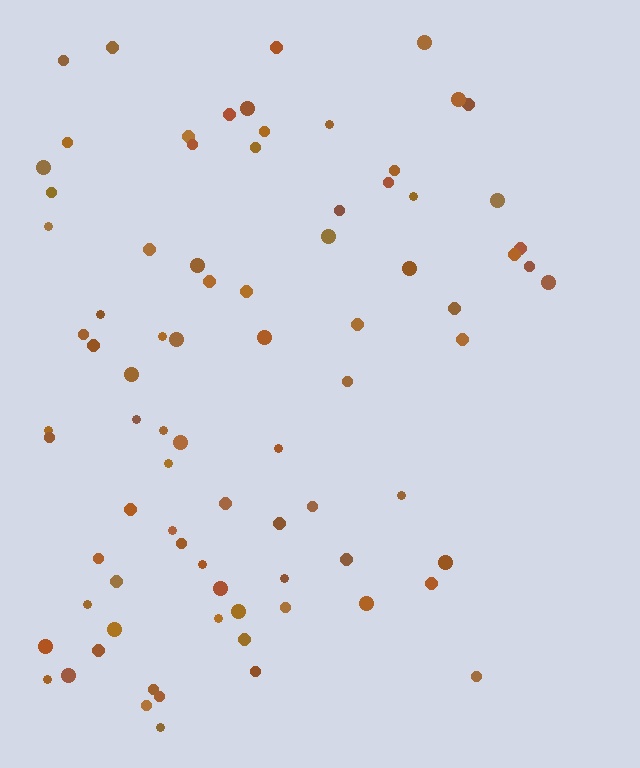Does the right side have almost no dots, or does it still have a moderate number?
Still a moderate number, just noticeably fewer than the left.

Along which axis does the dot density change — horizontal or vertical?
Horizontal.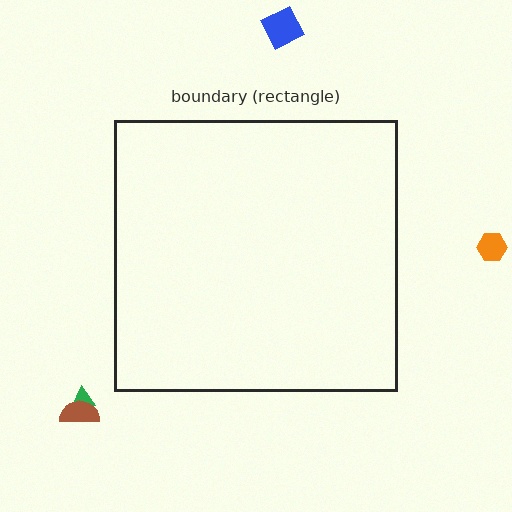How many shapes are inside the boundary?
0 inside, 4 outside.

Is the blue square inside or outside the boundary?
Outside.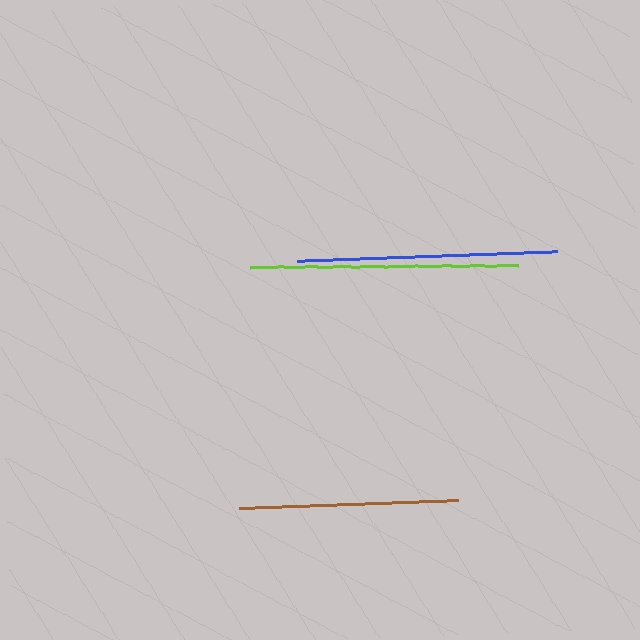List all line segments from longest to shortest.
From longest to shortest: lime, blue, brown.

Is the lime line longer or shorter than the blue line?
The lime line is longer than the blue line.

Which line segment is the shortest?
The brown line is the shortest at approximately 220 pixels.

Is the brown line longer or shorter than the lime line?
The lime line is longer than the brown line.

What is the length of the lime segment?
The lime segment is approximately 269 pixels long.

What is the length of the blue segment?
The blue segment is approximately 260 pixels long.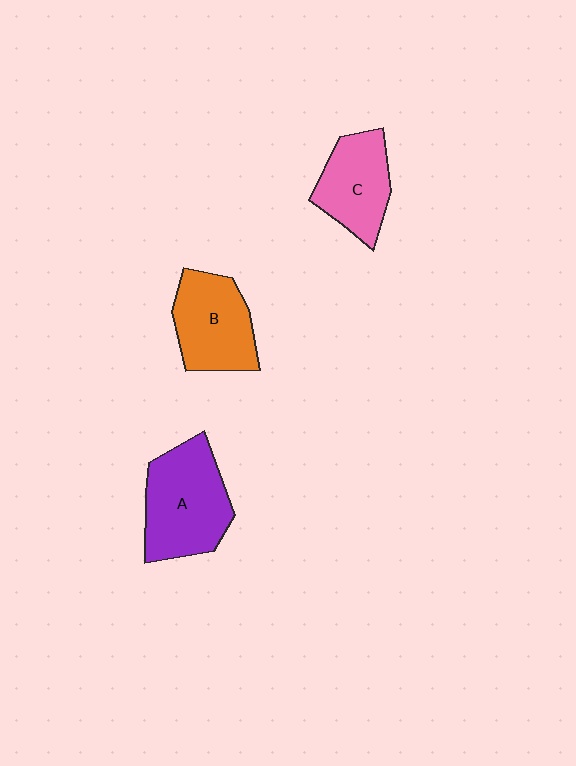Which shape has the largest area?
Shape A (purple).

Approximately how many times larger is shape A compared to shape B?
Approximately 1.2 times.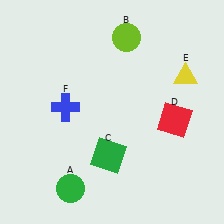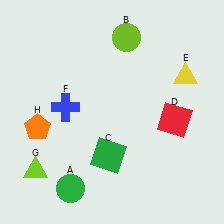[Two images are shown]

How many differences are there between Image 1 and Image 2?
There are 2 differences between the two images.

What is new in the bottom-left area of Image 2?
A lime triangle (G) was added in the bottom-left area of Image 2.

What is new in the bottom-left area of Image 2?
An orange pentagon (H) was added in the bottom-left area of Image 2.